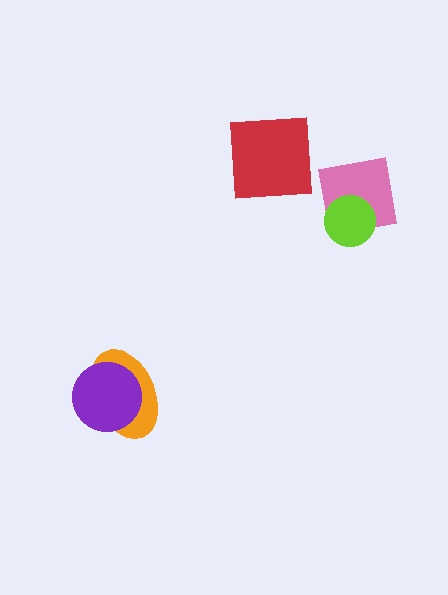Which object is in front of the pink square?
The lime circle is in front of the pink square.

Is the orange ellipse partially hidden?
Yes, it is partially covered by another shape.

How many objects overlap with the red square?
0 objects overlap with the red square.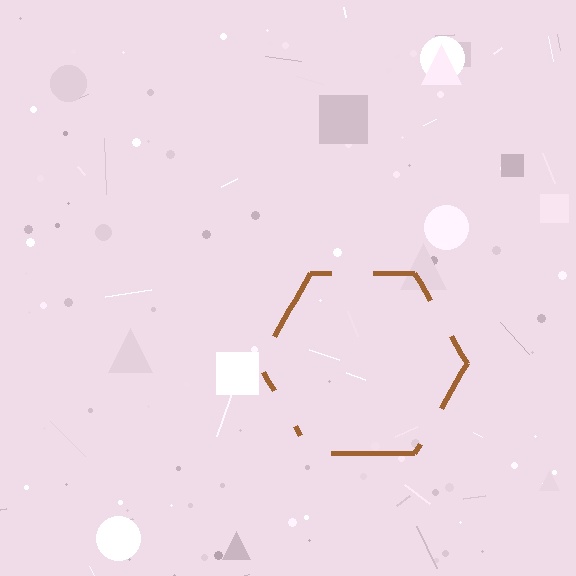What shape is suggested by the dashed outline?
The dashed outline suggests a hexagon.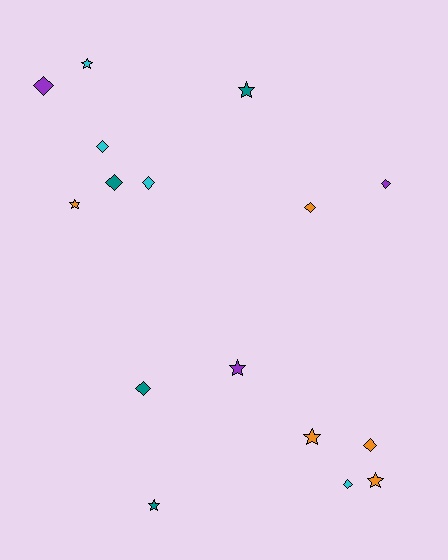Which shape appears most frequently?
Diamond, with 9 objects.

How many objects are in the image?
There are 16 objects.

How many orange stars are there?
There are 3 orange stars.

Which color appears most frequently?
Orange, with 5 objects.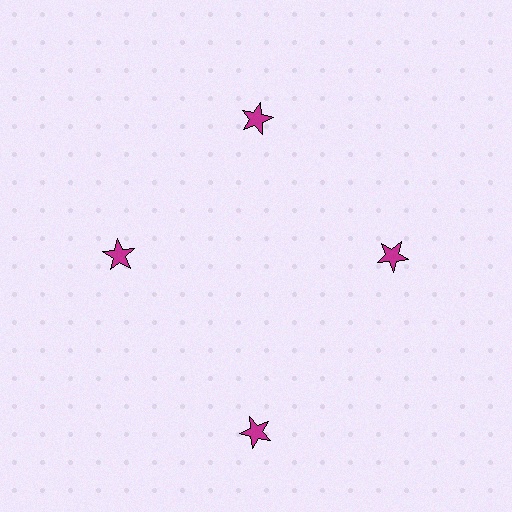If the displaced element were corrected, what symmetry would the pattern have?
It would have 4-fold rotational symmetry — the pattern would map onto itself every 90 degrees.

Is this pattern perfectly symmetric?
No. The 4 magenta stars are arranged in a ring, but one element near the 6 o'clock position is pushed outward from the center, breaking the 4-fold rotational symmetry.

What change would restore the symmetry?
The symmetry would be restored by moving it inward, back onto the ring so that all 4 stars sit at equal angles and equal distance from the center.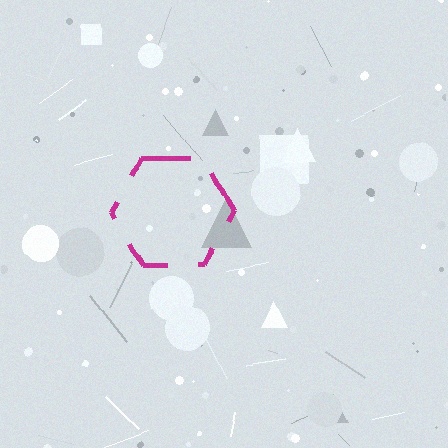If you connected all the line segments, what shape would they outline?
They would outline a hexagon.